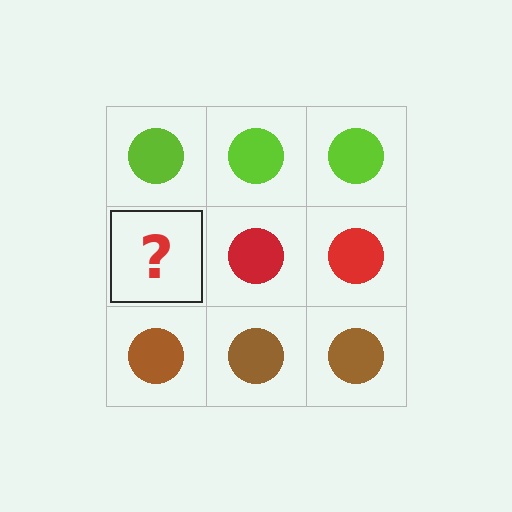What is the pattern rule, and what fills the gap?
The rule is that each row has a consistent color. The gap should be filled with a red circle.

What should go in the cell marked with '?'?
The missing cell should contain a red circle.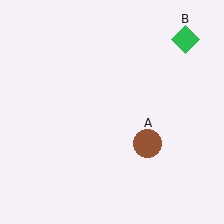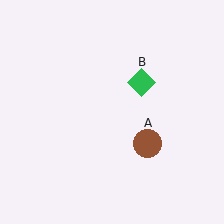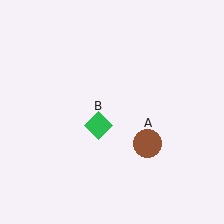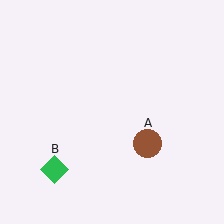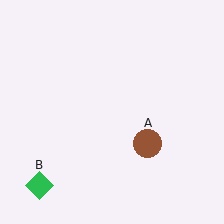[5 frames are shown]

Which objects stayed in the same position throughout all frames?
Brown circle (object A) remained stationary.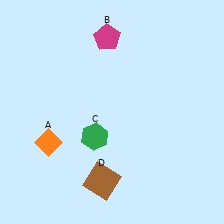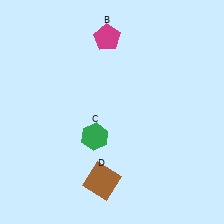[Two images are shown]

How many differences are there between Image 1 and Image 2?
There is 1 difference between the two images.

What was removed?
The orange diamond (A) was removed in Image 2.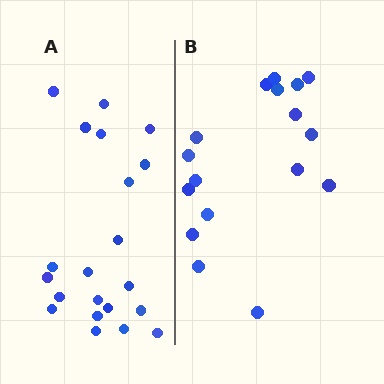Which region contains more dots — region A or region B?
Region A (the left region) has more dots.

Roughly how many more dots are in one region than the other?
Region A has about 4 more dots than region B.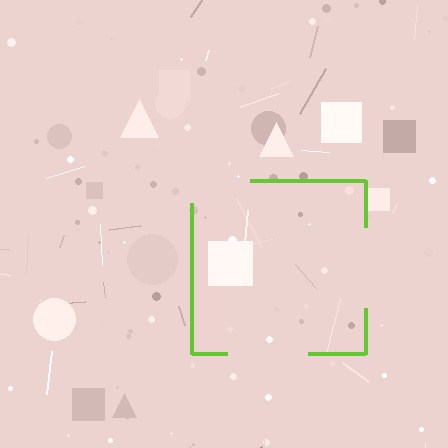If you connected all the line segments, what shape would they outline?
They would outline a square.